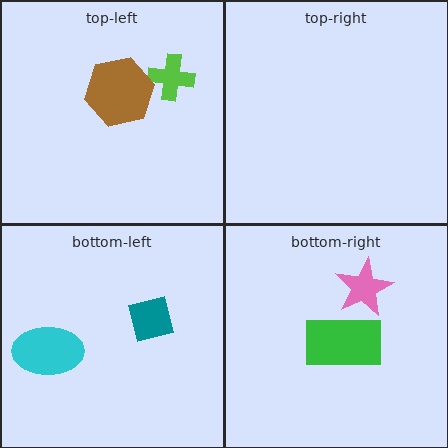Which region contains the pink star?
The bottom-right region.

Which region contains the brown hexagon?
The top-left region.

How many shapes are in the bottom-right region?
2.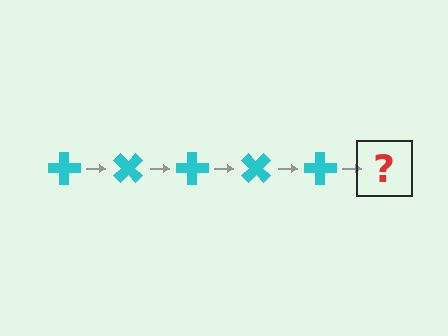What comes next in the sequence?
The next element should be a cyan cross rotated 225 degrees.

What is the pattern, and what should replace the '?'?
The pattern is that the cross rotates 45 degrees each step. The '?' should be a cyan cross rotated 225 degrees.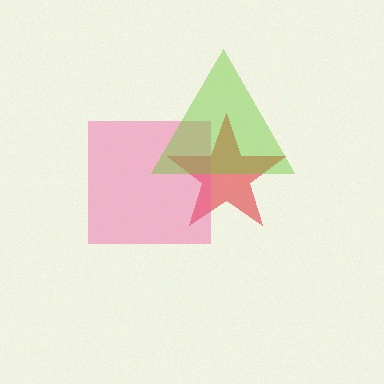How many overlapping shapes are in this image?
There are 3 overlapping shapes in the image.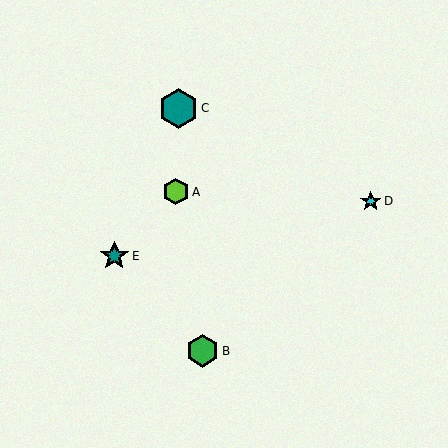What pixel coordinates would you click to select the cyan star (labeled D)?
Click at (371, 201) to select the cyan star D.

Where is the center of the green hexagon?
The center of the green hexagon is at (203, 351).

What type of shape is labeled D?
Shape D is a cyan star.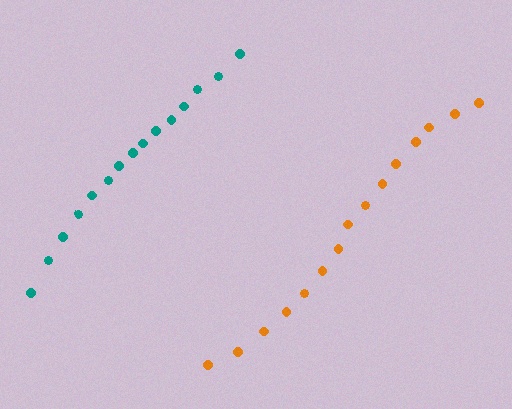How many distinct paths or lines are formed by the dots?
There are 2 distinct paths.